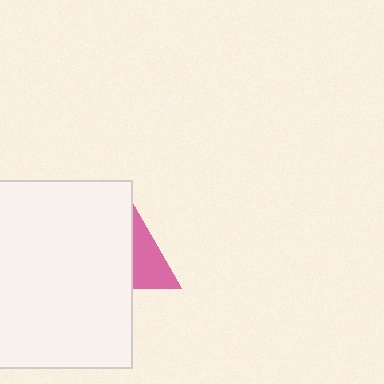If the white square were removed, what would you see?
You would see the complete pink triangle.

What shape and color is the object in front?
The object in front is a white square.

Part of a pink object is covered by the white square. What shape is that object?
It is a triangle.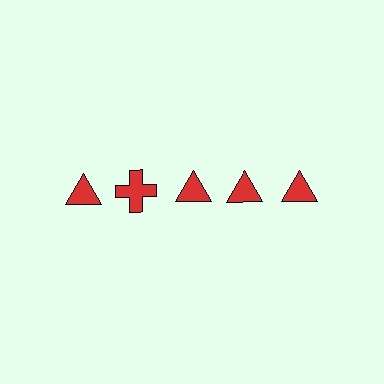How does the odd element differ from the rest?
It has a different shape: cross instead of triangle.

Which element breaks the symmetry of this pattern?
The red cross in the top row, second from left column breaks the symmetry. All other shapes are red triangles.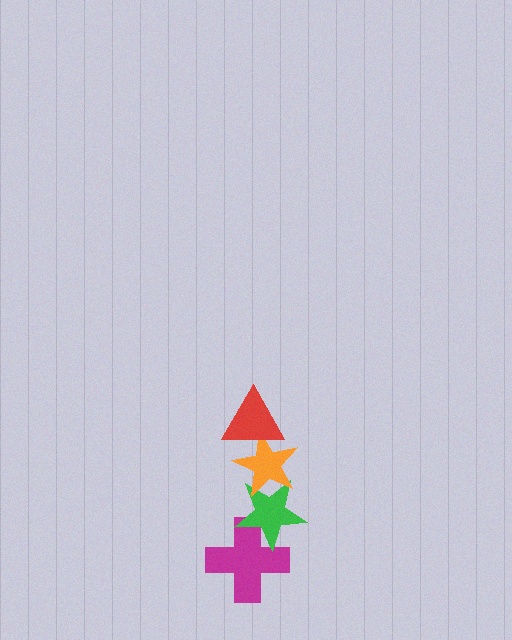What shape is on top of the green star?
The orange star is on top of the green star.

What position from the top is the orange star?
The orange star is 2nd from the top.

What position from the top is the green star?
The green star is 3rd from the top.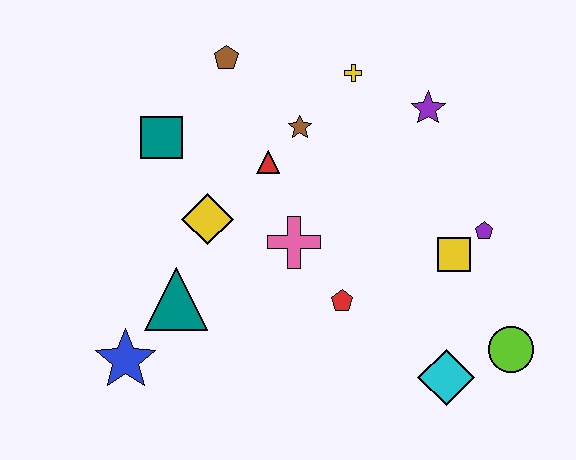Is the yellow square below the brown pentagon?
Yes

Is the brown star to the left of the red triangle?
No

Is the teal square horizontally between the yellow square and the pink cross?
No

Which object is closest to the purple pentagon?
The yellow square is closest to the purple pentagon.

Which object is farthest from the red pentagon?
The brown pentagon is farthest from the red pentagon.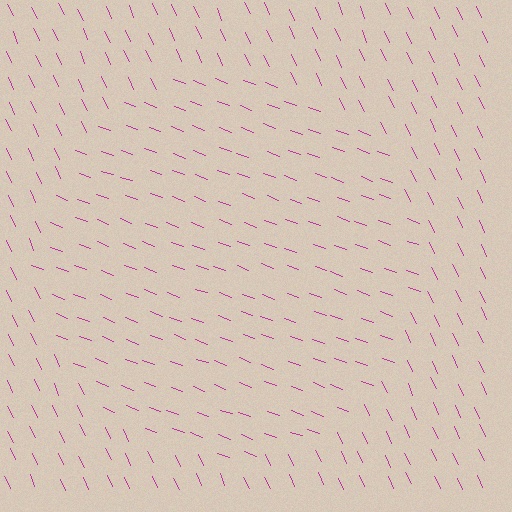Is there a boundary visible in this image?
Yes, there is a texture boundary formed by a change in line orientation.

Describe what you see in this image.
The image is filled with small magenta line segments. A circle region in the image has lines oriented differently from the surrounding lines, creating a visible texture boundary.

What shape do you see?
I see a circle.